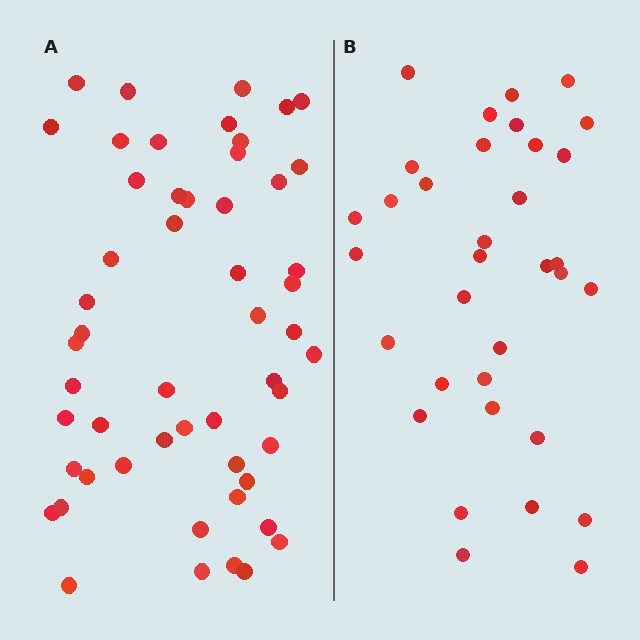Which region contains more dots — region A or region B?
Region A (the left region) has more dots.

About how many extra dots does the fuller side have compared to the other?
Region A has approximately 20 more dots than region B.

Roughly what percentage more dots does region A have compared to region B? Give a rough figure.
About 55% more.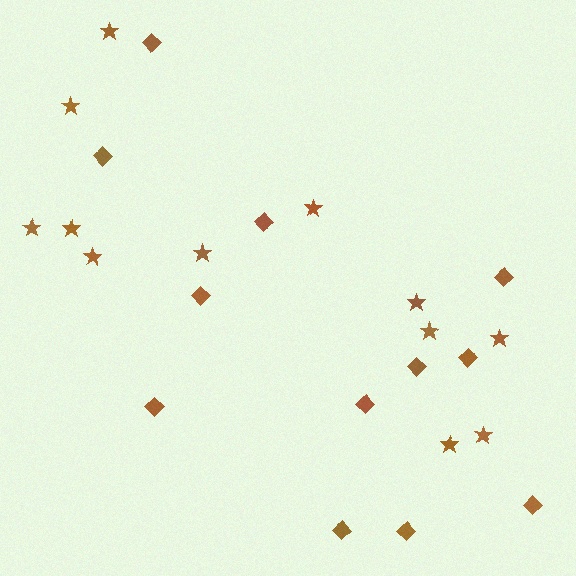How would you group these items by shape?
There are 2 groups: one group of stars (12) and one group of diamonds (12).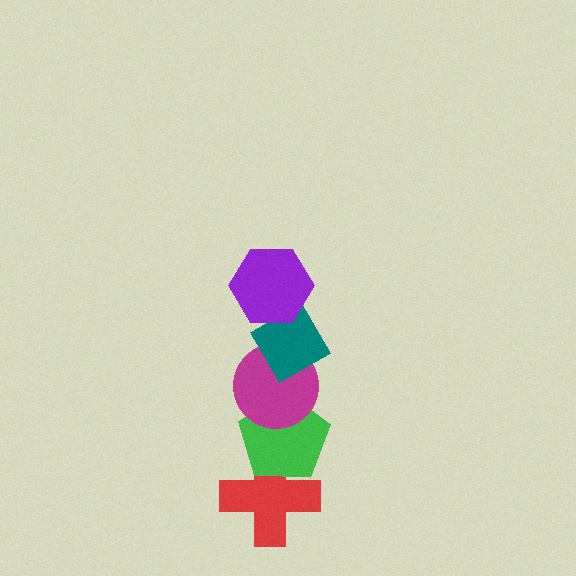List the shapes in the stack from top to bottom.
From top to bottom: the purple hexagon, the teal diamond, the magenta circle, the green pentagon, the red cross.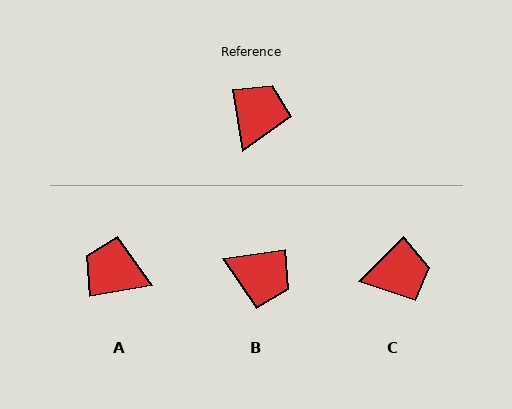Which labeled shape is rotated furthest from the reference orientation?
B, about 92 degrees away.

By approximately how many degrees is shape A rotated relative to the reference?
Approximately 90 degrees counter-clockwise.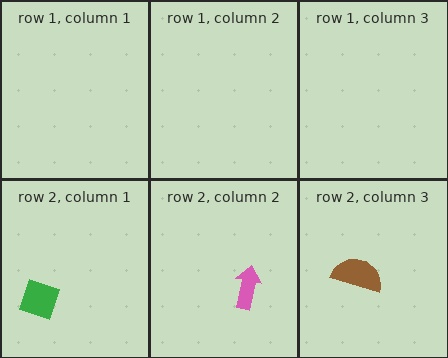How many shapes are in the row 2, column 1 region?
1.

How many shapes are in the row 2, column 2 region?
1.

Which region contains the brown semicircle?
The row 2, column 3 region.